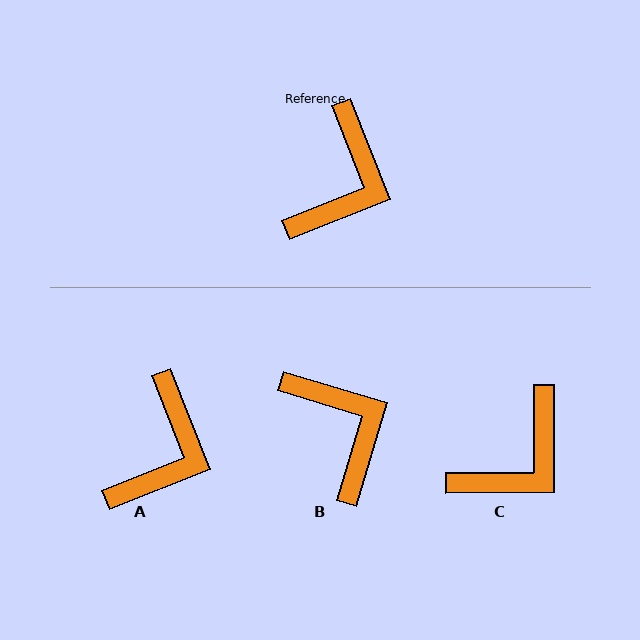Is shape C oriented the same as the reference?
No, it is off by about 21 degrees.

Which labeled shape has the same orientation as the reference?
A.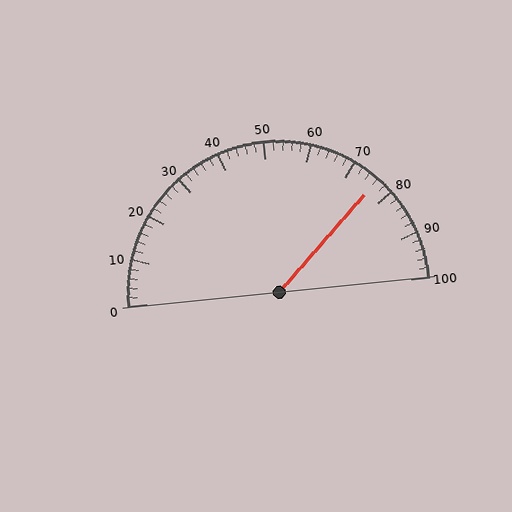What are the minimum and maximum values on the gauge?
The gauge ranges from 0 to 100.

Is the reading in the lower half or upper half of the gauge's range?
The reading is in the upper half of the range (0 to 100).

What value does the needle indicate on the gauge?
The needle indicates approximately 76.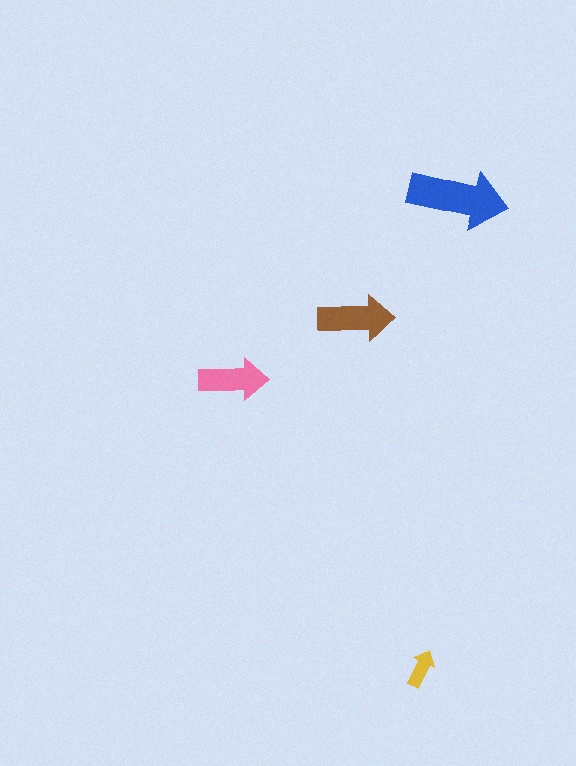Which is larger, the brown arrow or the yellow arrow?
The brown one.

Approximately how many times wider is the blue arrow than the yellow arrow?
About 2.5 times wider.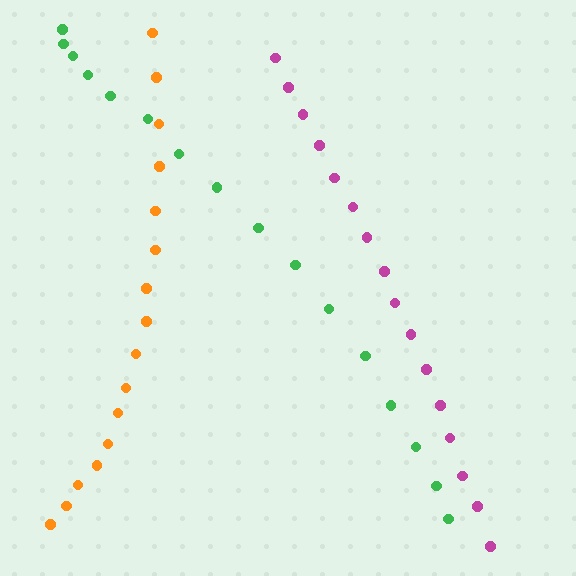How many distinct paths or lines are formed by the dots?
There are 3 distinct paths.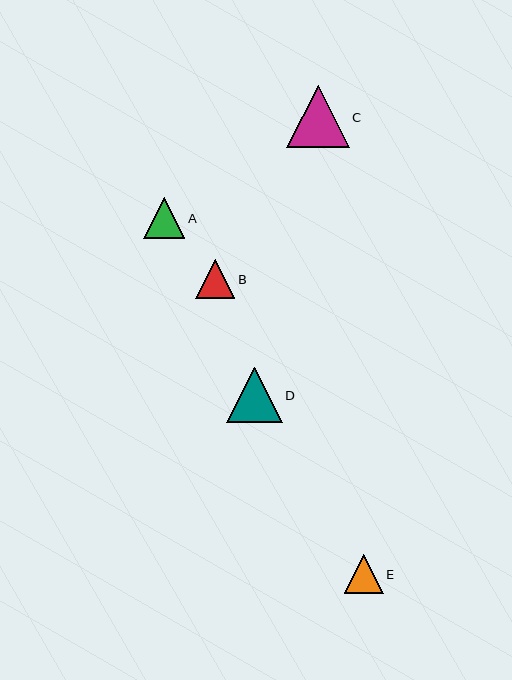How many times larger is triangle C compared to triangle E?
Triangle C is approximately 1.6 times the size of triangle E.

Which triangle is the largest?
Triangle C is the largest with a size of approximately 62 pixels.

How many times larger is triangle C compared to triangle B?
Triangle C is approximately 1.6 times the size of triangle B.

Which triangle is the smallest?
Triangle E is the smallest with a size of approximately 39 pixels.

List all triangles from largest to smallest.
From largest to smallest: C, D, A, B, E.